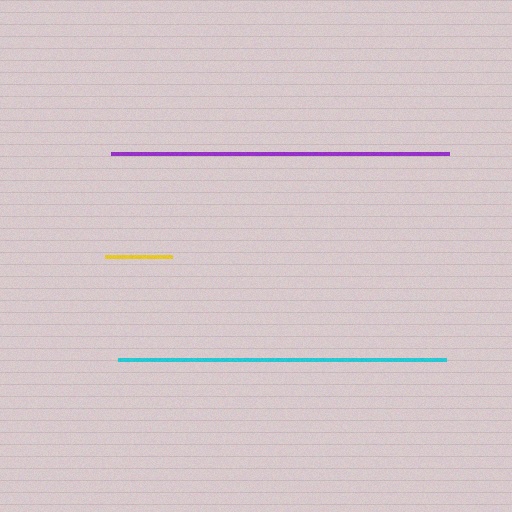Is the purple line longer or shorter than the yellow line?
The purple line is longer than the yellow line.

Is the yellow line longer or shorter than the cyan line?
The cyan line is longer than the yellow line.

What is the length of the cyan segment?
The cyan segment is approximately 328 pixels long.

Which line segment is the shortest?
The yellow line is the shortest at approximately 67 pixels.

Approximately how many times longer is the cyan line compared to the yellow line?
The cyan line is approximately 4.9 times the length of the yellow line.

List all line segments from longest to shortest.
From longest to shortest: purple, cyan, yellow.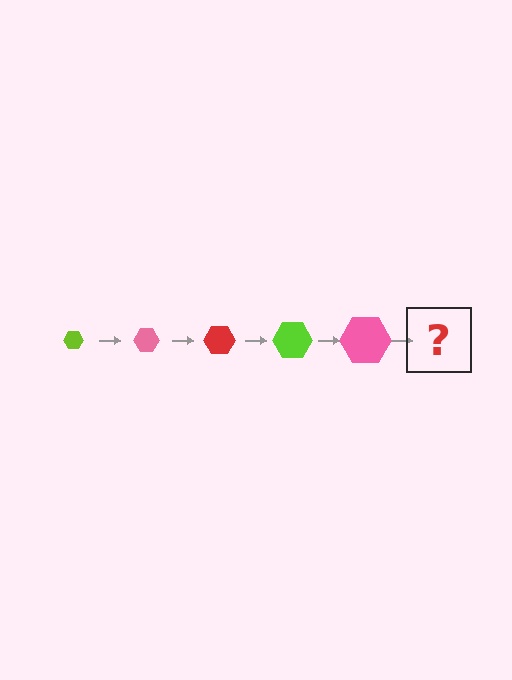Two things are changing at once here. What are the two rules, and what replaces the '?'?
The two rules are that the hexagon grows larger each step and the color cycles through lime, pink, and red. The '?' should be a red hexagon, larger than the previous one.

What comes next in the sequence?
The next element should be a red hexagon, larger than the previous one.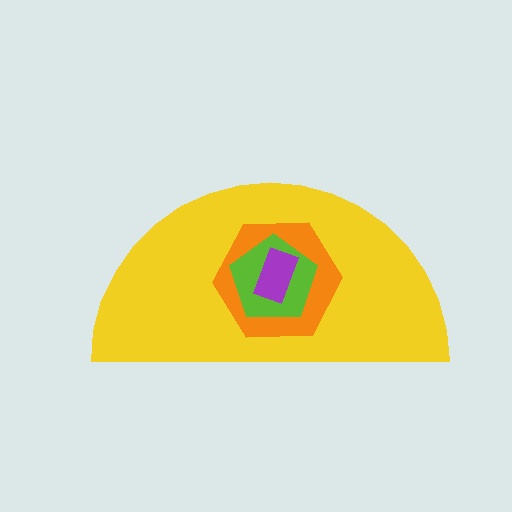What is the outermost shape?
The yellow semicircle.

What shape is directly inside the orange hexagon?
The lime pentagon.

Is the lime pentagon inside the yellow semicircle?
Yes.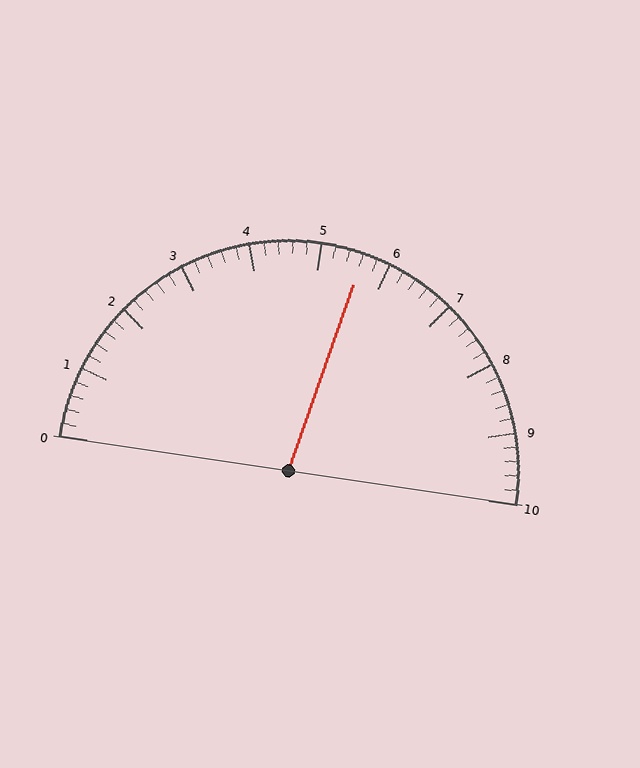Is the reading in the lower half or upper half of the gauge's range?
The reading is in the upper half of the range (0 to 10).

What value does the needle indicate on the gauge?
The needle indicates approximately 5.6.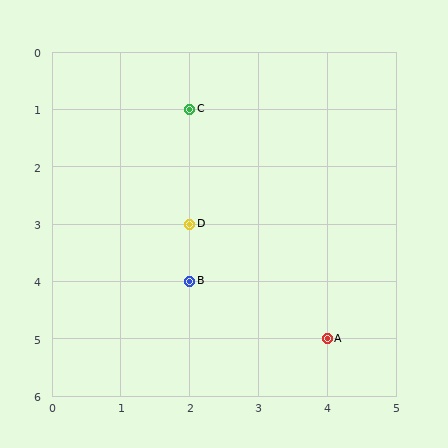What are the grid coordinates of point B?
Point B is at grid coordinates (2, 4).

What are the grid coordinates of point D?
Point D is at grid coordinates (2, 3).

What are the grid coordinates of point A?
Point A is at grid coordinates (4, 5).